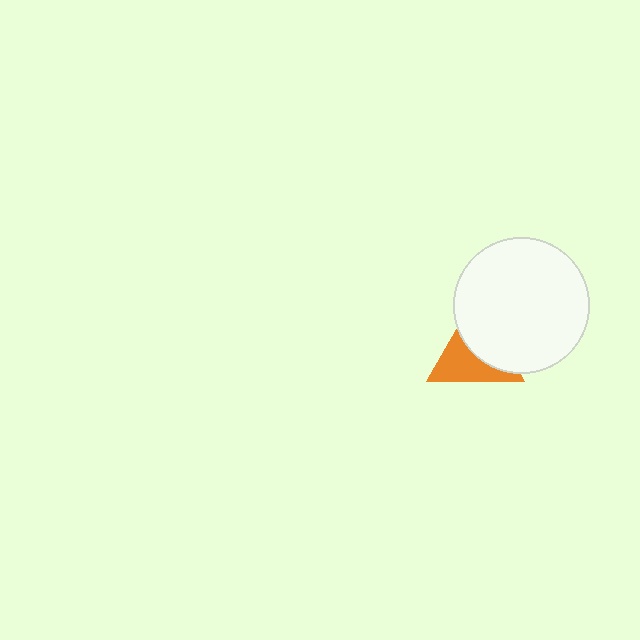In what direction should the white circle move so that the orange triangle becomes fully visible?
The white circle should move toward the upper-right. That is the shortest direction to clear the overlap and leave the orange triangle fully visible.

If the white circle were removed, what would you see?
You would see the complete orange triangle.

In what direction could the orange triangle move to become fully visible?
The orange triangle could move toward the lower-left. That would shift it out from behind the white circle entirely.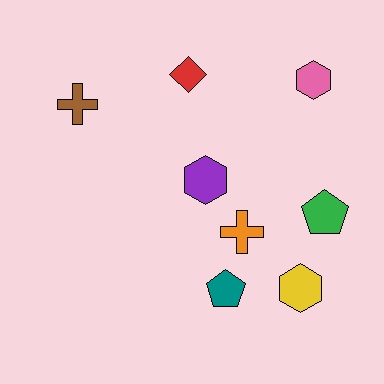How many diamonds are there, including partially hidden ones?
There is 1 diamond.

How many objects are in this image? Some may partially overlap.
There are 8 objects.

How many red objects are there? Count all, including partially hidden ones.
There is 1 red object.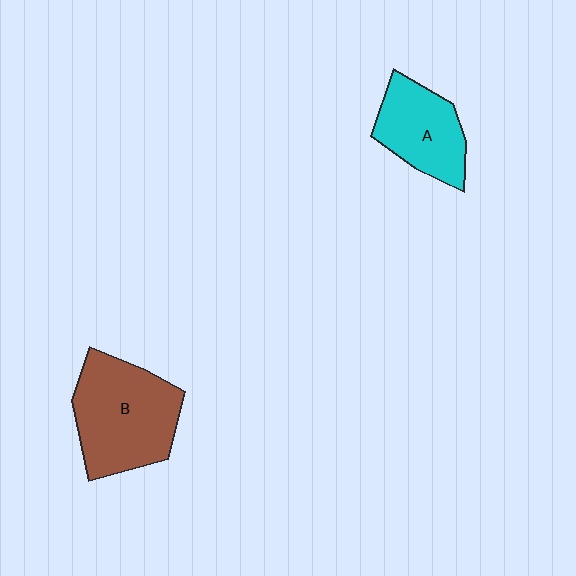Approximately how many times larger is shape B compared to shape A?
Approximately 1.5 times.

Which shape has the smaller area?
Shape A (cyan).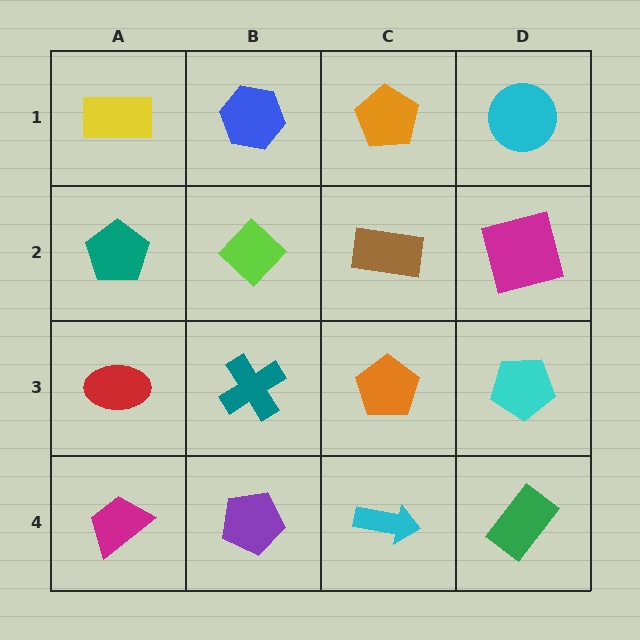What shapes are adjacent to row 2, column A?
A yellow rectangle (row 1, column A), a red ellipse (row 3, column A), a lime diamond (row 2, column B).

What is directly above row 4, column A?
A red ellipse.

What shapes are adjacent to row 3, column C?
A brown rectangle (row 2, column C), a cyan arrow (row 4, column C), a teal cross (row 3, column B), a cyan pentagon (row 3, column D).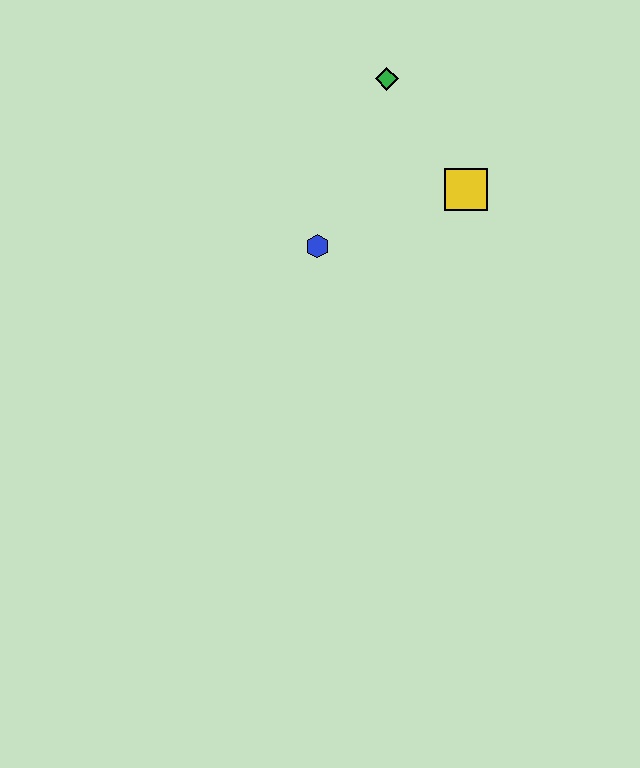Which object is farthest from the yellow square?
The blue hexagon is farthest from the yellow square.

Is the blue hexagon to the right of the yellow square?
No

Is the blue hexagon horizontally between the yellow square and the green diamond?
No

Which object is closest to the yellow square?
The green diamond is closest to the yellow square.